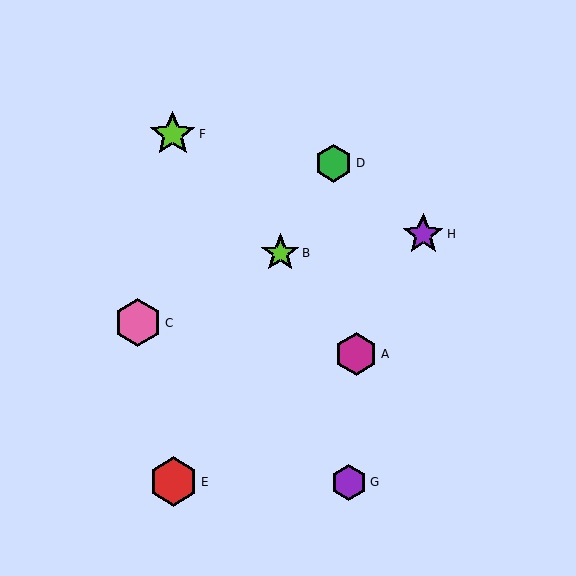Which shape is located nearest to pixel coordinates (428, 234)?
The purple star (labeled H) at (423, 234) is nearest to that location.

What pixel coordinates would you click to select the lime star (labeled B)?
Click at (280, 253) to select the lime star B.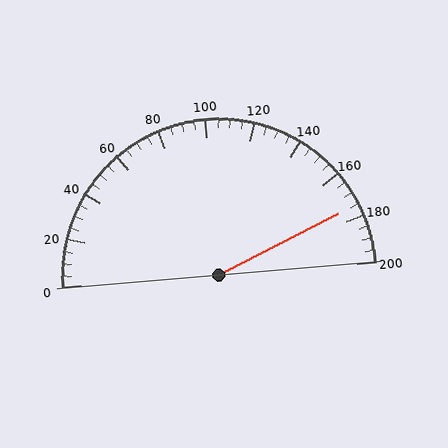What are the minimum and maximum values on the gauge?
The gauge ranges from 0 to 200.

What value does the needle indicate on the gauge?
The needle indicates approximately 175.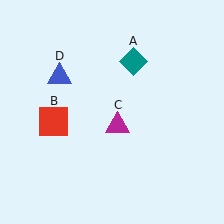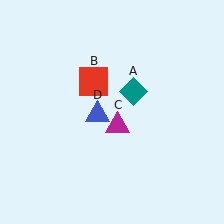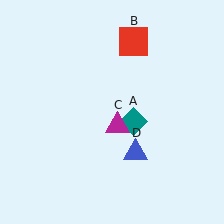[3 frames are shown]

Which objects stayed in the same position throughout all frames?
Magenta triangle (object C) remained stationary.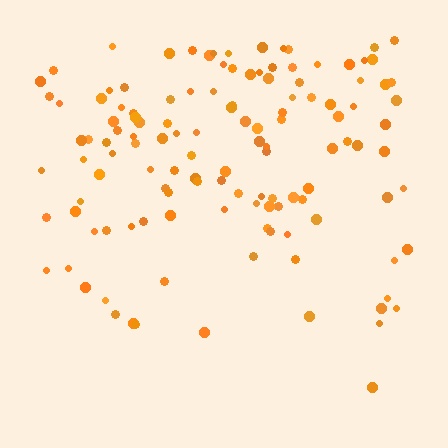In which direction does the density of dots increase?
From bottom to top, with the top side densest.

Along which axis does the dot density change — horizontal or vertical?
Vertical.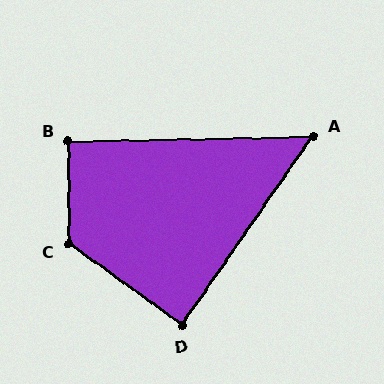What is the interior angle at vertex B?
Approximately 91 degrees (approximately right).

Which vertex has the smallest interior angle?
A, at approximately 54 degrees.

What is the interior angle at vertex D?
Approximately 89 degrees (approximately right).